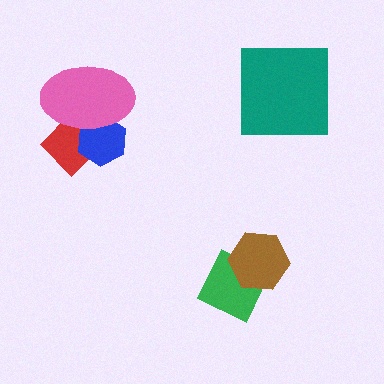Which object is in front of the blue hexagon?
The pink ellipse is in front of the blue hexagon.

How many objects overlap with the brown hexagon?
1 object overlaps with the brown hexagon.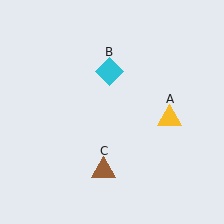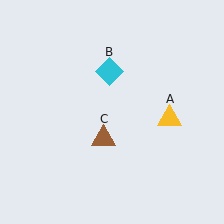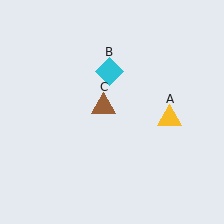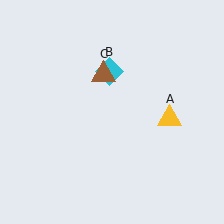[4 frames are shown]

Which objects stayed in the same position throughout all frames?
Yellow triangle (object A) and cyan diamond (object B) remained stationary.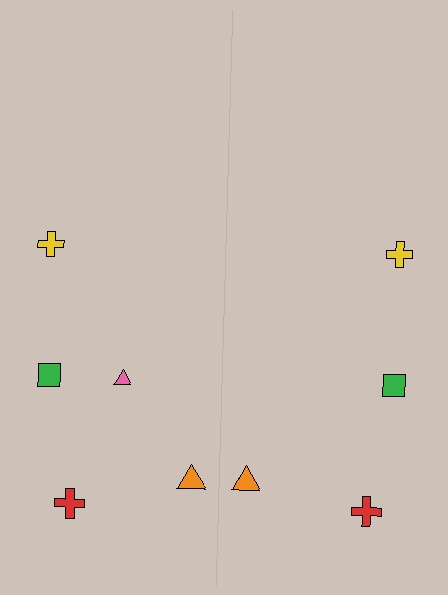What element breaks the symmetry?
A pink triangle is missing from the right side.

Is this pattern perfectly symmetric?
No, the pattern is not perfectly symmetric. A pink triangle is missing from the right side.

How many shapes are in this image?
There are 9 shapes in this image.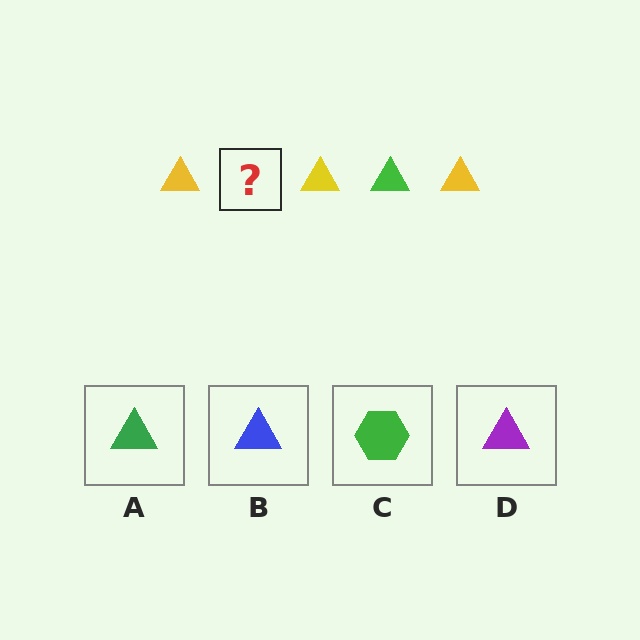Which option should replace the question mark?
Option A.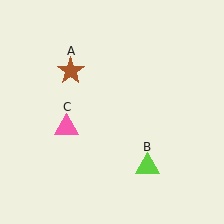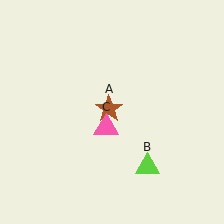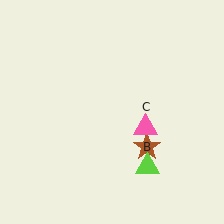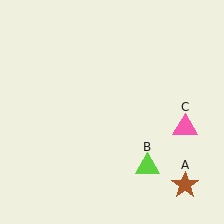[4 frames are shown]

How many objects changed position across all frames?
2 objects changed position: brown star (object A), pink triangle (object C).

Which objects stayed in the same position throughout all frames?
Lime triangle (object B) remained stationary.